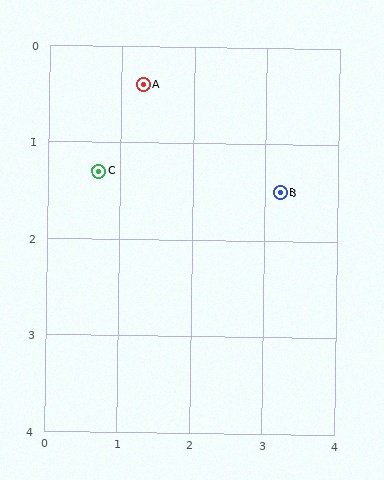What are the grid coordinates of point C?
Point C is at approximately (0.7, 1.3).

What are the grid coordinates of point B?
Point B is at approximately (3.2, 1.5).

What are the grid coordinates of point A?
Point A is at approximately (1.3, 0.4).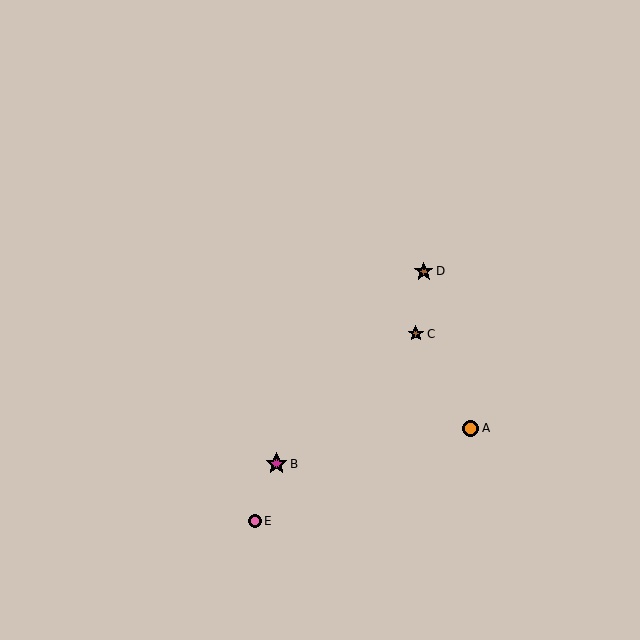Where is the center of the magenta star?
The center of the magenta star is at (276, 464).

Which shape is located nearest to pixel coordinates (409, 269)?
The brown star (labeled D) at (424, 271) is nearest to that location.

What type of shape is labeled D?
Shape D is a brown star.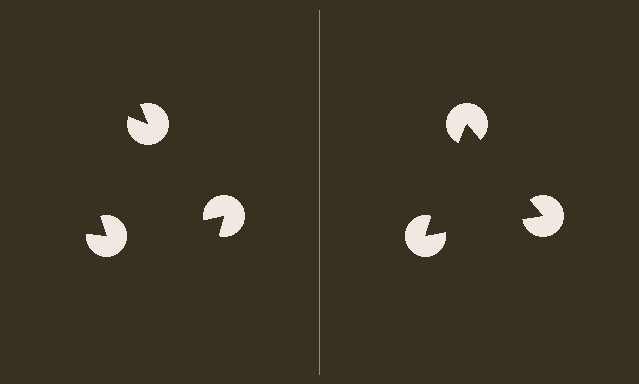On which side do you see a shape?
An illusory triangle appears on the right side. On the left side the wedge cuts are rotated, so no coherent shape forms.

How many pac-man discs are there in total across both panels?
6 — 3 on each side.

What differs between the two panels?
The pac-man discs are positioned identically on both sides; only the wedge orientations differ. On the right they align to a triangle; on the left they are misaligned.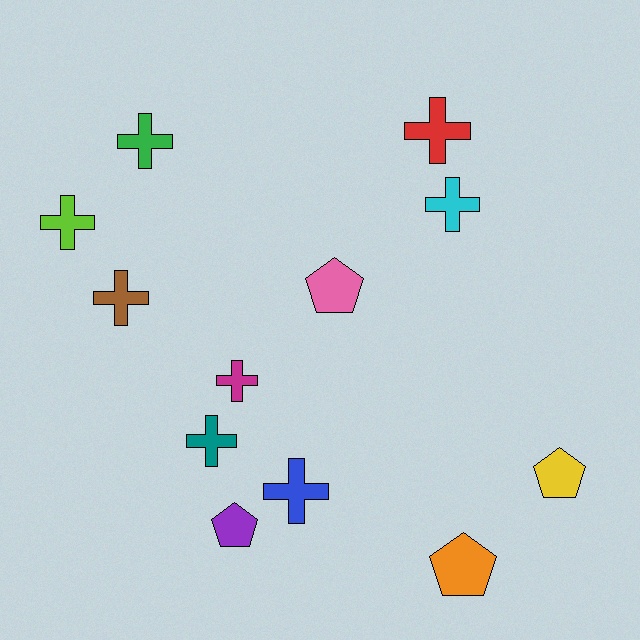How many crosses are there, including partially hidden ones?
There are 8 crosses.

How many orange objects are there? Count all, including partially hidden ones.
There is 1 orange object.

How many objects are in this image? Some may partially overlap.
There are 12 objects.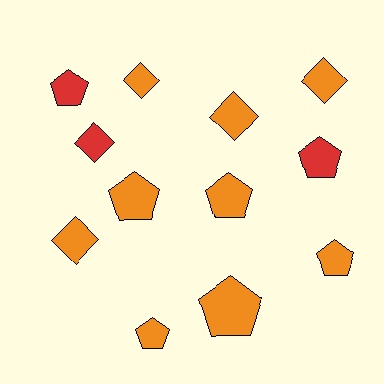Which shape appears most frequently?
Pentagon, with 7 objects.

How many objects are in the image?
There are 12 objects.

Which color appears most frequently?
Orange, with 9 objects.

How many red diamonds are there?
There is 1 red diamond.